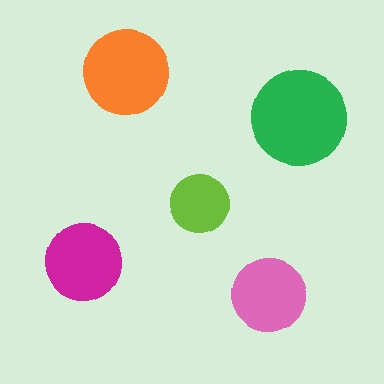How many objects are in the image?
There are 5 objects in the image.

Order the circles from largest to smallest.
the green one, the orange one, the magenta one, the pink one, the lime one.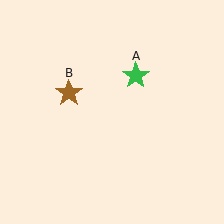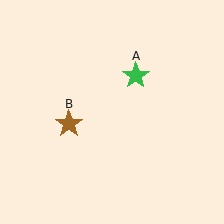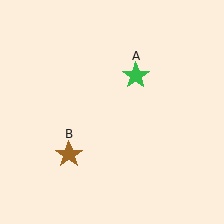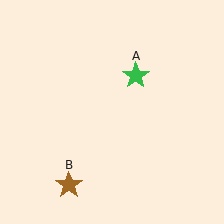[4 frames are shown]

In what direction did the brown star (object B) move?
The brown star (object B) moved down.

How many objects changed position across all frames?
1 object changed position: brown star (object B).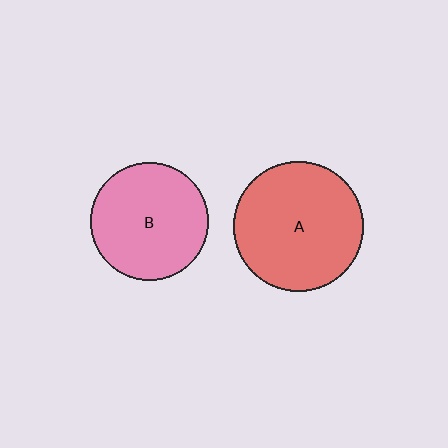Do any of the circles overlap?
No, none of the circles overlap.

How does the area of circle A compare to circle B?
Approximately 1.2 times.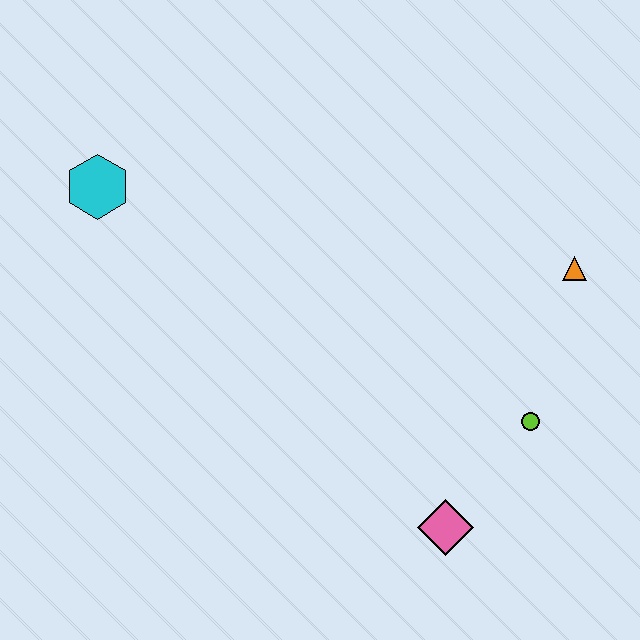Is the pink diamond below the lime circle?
Yes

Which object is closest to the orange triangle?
The lime circle is closest to the orange triangle.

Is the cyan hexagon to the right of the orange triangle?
No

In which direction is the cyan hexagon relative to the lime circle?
The cyan hexagon is to the left of the lime circle.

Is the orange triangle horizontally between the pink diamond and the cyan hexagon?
No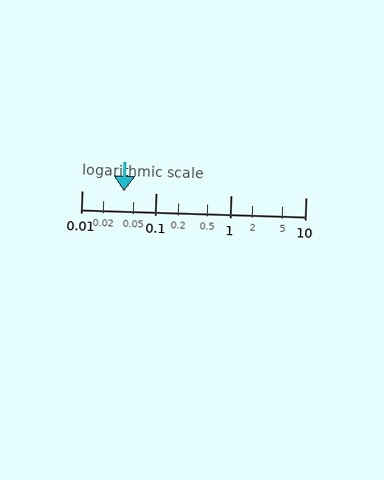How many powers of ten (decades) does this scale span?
The scale spans 3 decades, from 0.01 to 10.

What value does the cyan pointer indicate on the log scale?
The pointer indicates approximately 0.037.